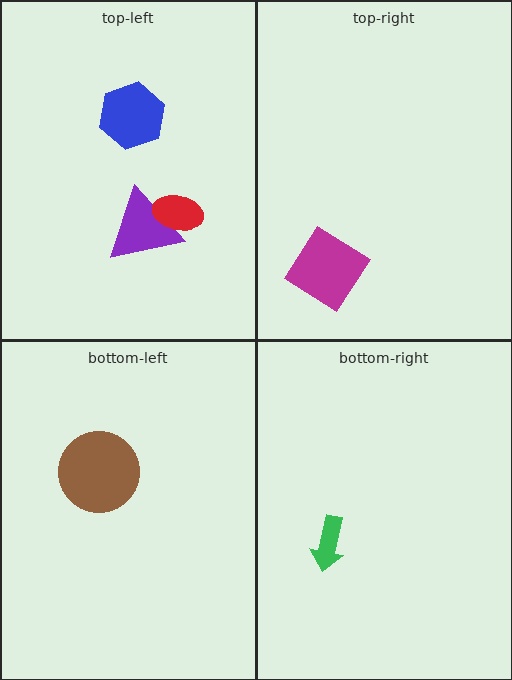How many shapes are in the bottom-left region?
1.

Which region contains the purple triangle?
The top-left region.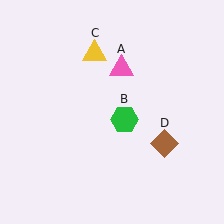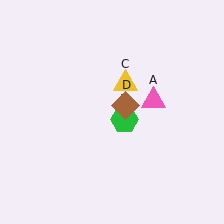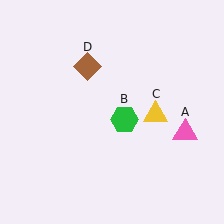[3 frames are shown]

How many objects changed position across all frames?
3 objects changed position: pink triangle (object A), yellow triangle (object C), brown diamond (object D).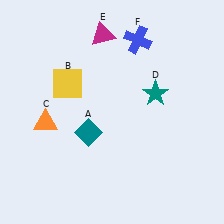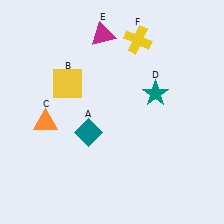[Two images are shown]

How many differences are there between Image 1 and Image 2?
There is 1 difference between the two images.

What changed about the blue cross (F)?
In Image 1, F is blue. In Image 2, it changed to yellow.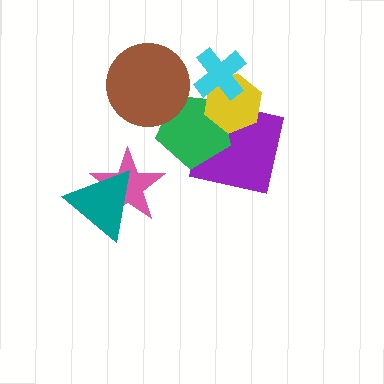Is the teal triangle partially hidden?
No, no other shape covers it.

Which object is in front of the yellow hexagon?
The cyan cross is in front of the yellow hexagon.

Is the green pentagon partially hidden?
Yes, it is partially covered by another shape.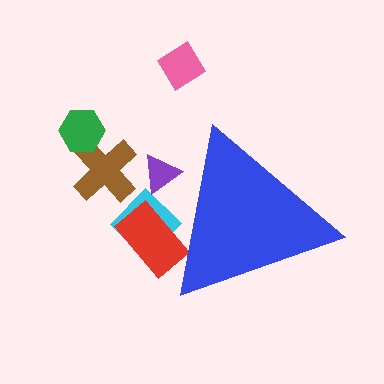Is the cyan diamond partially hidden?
Yes, the cyan diamond is partially hidden behind the blue triangle.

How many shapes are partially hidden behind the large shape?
3 shapes are partially hidden.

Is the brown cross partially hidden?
No, the brown cross is fully visible.